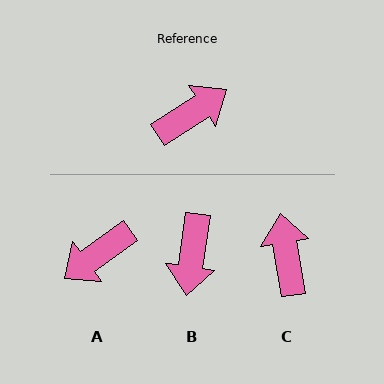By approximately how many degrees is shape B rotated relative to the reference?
Approximately 131 degrees clockwise.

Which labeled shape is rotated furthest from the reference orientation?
A, about 177 degrees away.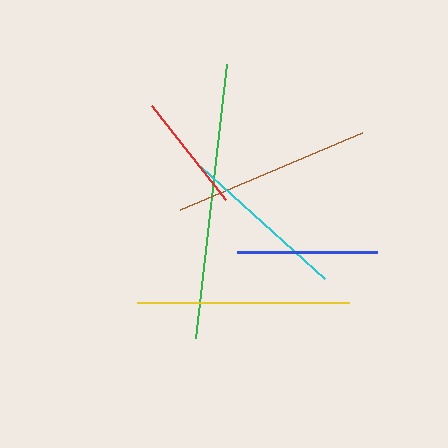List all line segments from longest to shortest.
From longest to shortest: green, yellow, brown, cyan, blue, red.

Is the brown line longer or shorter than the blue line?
The brown line is longer than the blue line.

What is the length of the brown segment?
The brown segment is approximately 198 pixels long.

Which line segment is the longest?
The green line is the longest at approximately 276 pixels.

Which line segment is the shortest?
The red line is the shortest at approximately 120 pixels.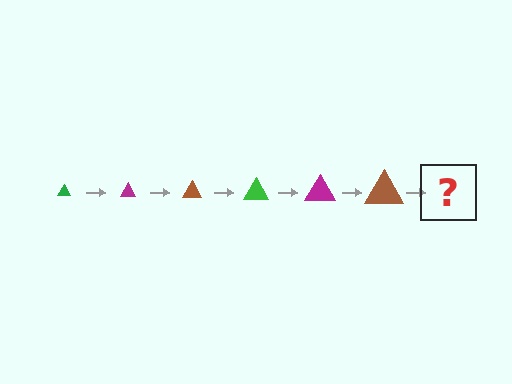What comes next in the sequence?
The next element should be a green triangle, larger than the previous one.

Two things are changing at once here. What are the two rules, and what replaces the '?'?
The two rules are that the triangle grows larger each step and the color cycles through green, magenta, and brown. The '?' should be a green triangle, larger than the previous one.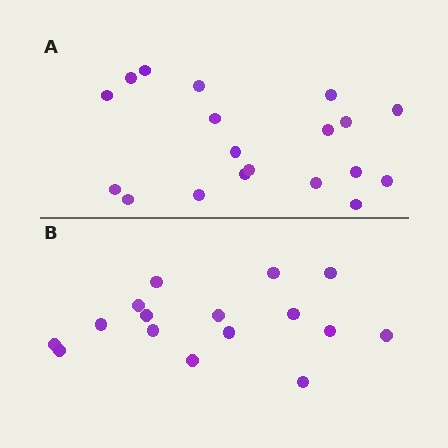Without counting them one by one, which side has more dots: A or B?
Region A (the top region) has more dots.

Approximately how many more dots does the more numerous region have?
Region A has just a few more — roughly 2 or 3 more dots than region B.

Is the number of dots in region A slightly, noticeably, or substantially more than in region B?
Region A has only slightly more — the two regions are fairly close. The ratio is roughly 1.2 to 1.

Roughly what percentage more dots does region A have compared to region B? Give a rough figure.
About 20% more.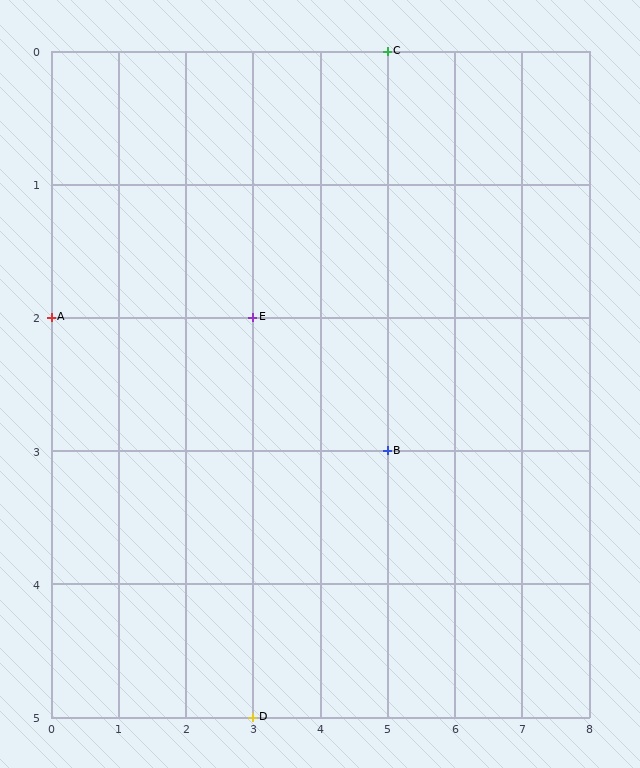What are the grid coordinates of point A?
Point A is at grid coordinates (0, 2).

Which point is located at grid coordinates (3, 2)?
Point E is at (3, 2).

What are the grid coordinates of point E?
Point E is at grid coordinates (3, 2).